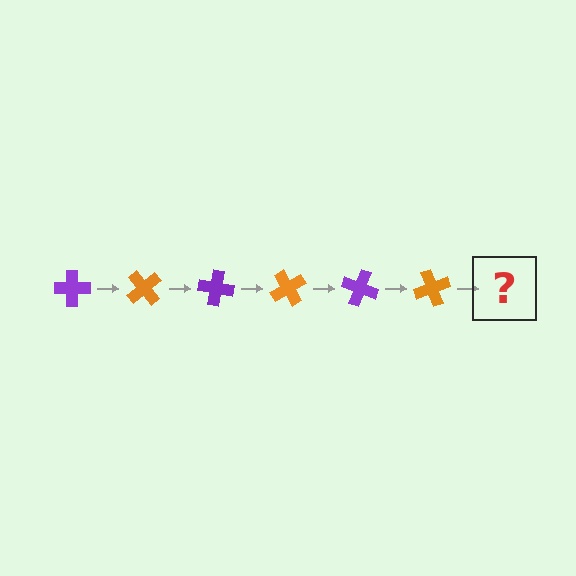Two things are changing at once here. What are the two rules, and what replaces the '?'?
The two rules are that it rotates 50 degrees each step and the color cycles through purple and orange. The '?' should be a purple cross, rotated 300 degrees from the start.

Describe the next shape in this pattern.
It should be a purple cross, rotated 300 degrees from the start.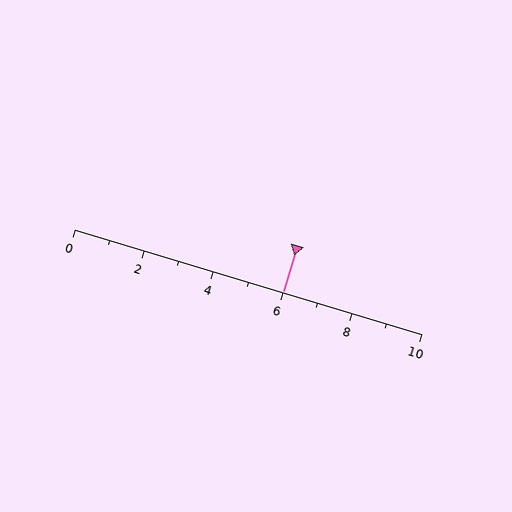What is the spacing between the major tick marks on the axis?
The major ticks are spaced 2 apart.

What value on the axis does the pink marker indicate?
The marker indicates approximately 6.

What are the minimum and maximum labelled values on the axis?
The axis runs from 0 to 10.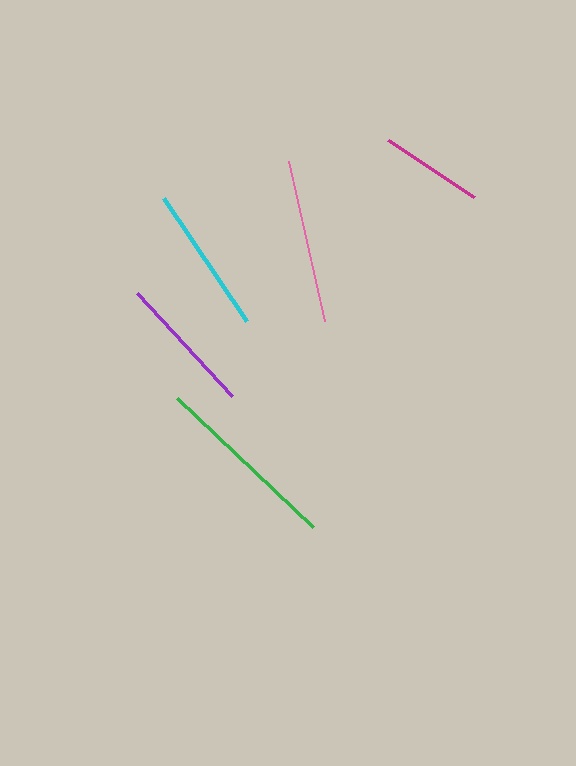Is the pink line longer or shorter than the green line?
The green line is longer than the pink line.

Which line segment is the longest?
The green line is the longest at approximately 188 pixels.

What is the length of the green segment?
The green segment is approximately 188 pixels long.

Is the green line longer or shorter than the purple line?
The green line is longer than the purple line.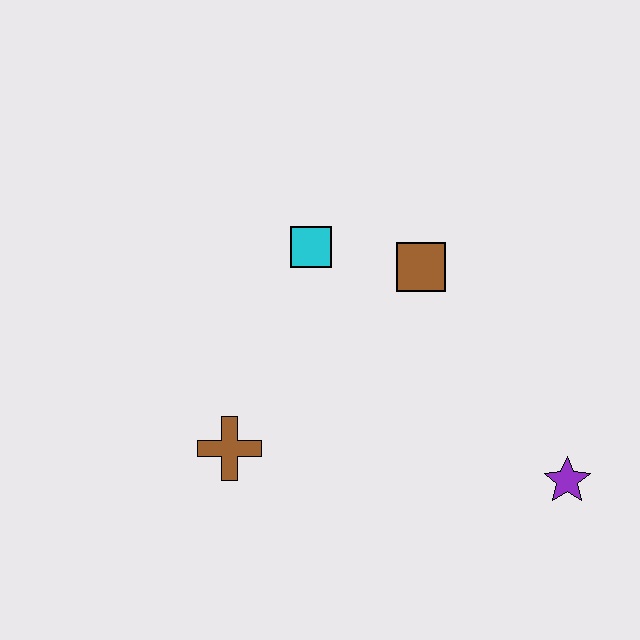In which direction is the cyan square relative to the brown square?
The cyan square is to the left of the brown square.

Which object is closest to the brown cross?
The cyan square is closest to the brown cross.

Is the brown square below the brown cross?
No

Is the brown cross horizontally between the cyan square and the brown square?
No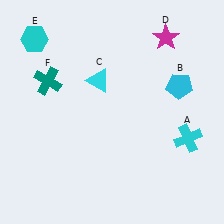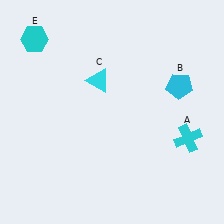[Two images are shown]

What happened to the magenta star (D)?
The magenta star (D) was removed in Image 2. It was in the top-right area of Image 1.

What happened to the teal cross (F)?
The teal cross (F) was removed in Image 2. It was in the top-left area of Image 1.